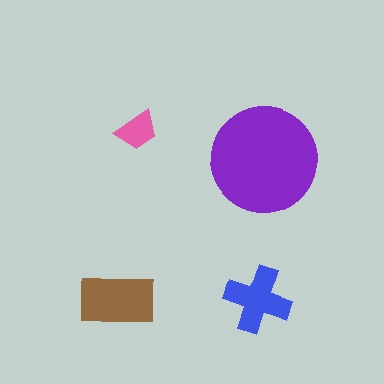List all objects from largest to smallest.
The purple circle, the brown rectangle, the blue cross, the pink trapezoid.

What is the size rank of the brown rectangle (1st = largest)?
2nd.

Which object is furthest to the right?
The purple circle is rightmost.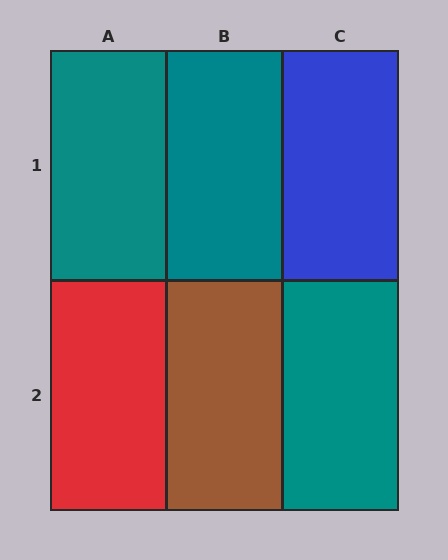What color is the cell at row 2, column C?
Teal.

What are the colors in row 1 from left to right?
Teal, teal, blue.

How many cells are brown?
1 cell is brown.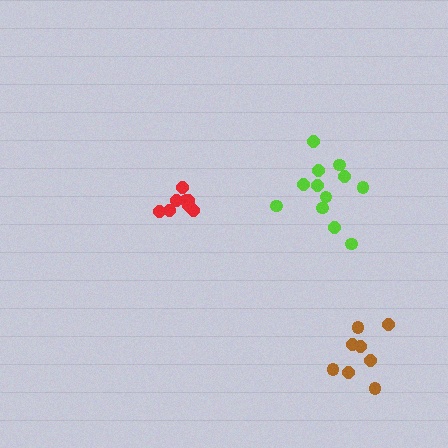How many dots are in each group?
Group 1: 8 dots, Group 2: 8 dots, Group 3: 12 dots (28 total).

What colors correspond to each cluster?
The clusters are colored: red, brown, lime.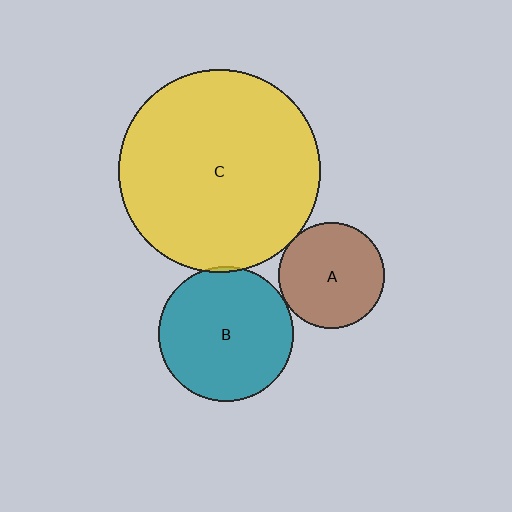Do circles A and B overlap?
Yes.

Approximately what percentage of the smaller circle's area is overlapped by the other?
Approximately 5%.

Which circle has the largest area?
Circle C (yellow).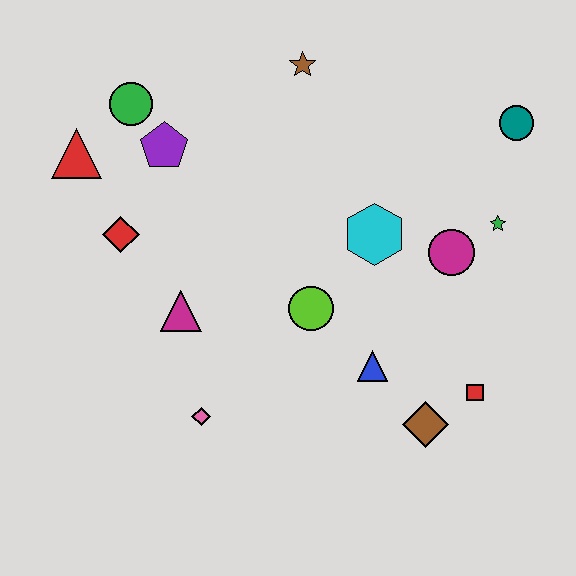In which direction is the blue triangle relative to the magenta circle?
The blue triangle is below the magenta circle.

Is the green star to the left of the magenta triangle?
No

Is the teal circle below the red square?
No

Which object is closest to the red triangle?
The green circle is closest to the red triangle.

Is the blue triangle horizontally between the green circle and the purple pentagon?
No